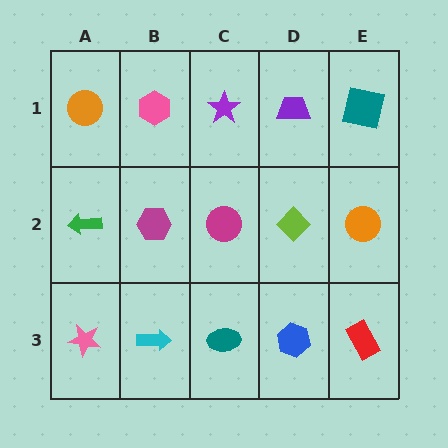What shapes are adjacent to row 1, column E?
An orange circle (row 2, column E), a purple trapezoid (row 1, column D).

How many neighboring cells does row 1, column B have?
3.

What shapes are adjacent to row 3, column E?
An orange circle (row 2, column E), a blue hexagon (row 3, column D).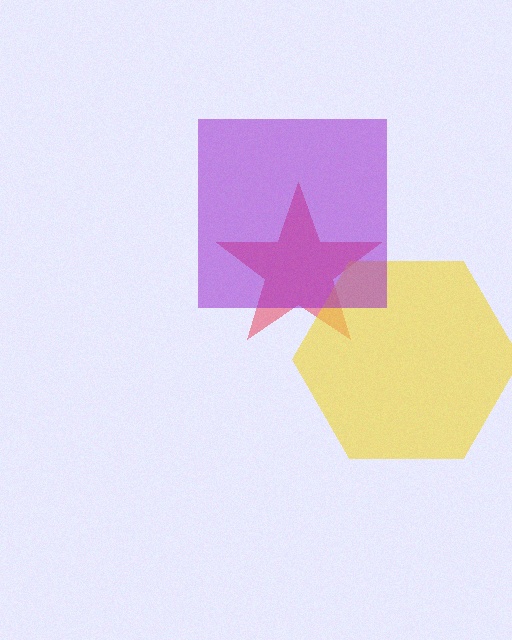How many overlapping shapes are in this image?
There are 3 overlapping shapes in the image.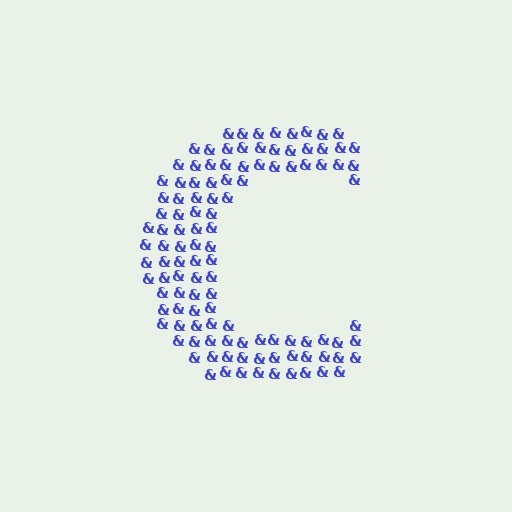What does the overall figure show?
The overall figure shows the letter C.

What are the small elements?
The small elements are ampersands.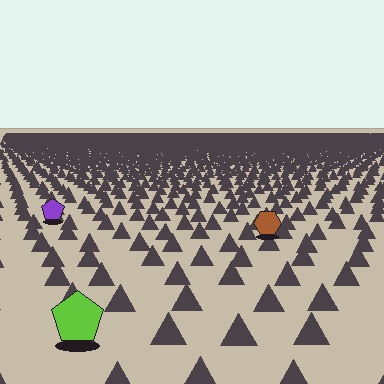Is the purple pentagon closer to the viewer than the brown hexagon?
No. The brown hexagon is closer — you can tell from the texture gradient: the ground texture is coarser near it.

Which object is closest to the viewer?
The lime pentagon is closest. The texture marks near it are larger and more spread out.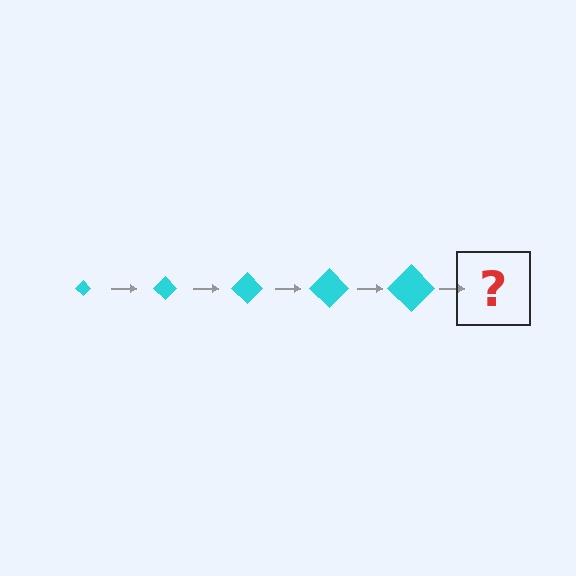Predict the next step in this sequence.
The next step is a cyan diamond, larger than the previous one.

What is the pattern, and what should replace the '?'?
The pattern is that the diamond gets progressively larger each step. The '?' should be a cyan diamond, larger than the previous one.